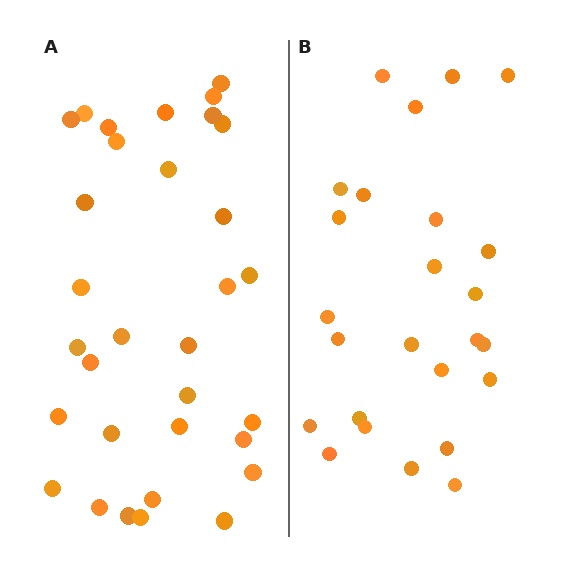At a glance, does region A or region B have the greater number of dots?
Region A (the left region) has more dots.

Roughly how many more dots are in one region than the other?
Region A has roughly 8 or so more dots than region B.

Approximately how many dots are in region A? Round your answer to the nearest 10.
About 30 dots. (The exact count is 32, which rounds to 30.)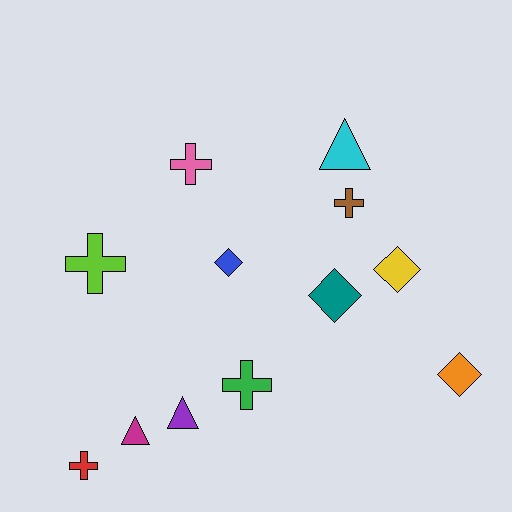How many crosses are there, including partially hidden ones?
There are 5 crosses.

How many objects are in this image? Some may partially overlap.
There are 12 objects.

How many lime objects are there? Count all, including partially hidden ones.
There is 1 lime object.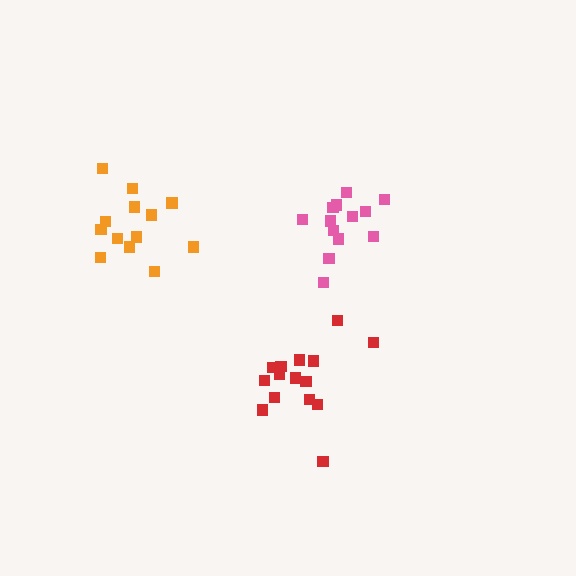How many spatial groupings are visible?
There are 3 spatial groupings.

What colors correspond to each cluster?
The clusters are colored: red, pink, orange.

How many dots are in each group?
Group 1: 15 dots, Group 2: 13 dots, Group 3: 13 dots (41 total).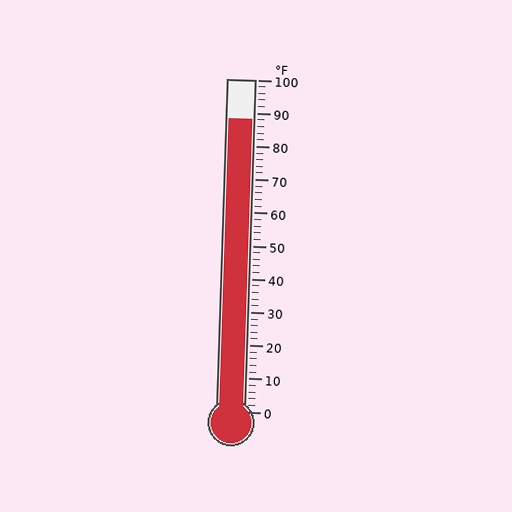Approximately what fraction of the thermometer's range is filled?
The thermometer is filled to approximately 90% of its range.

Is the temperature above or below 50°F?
The temperature is above 50°F.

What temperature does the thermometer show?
The thermometer shows approximately 88°F.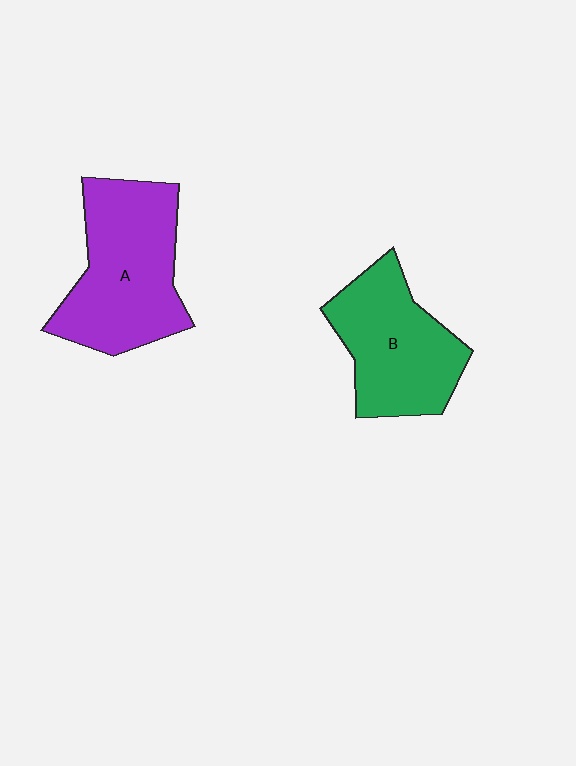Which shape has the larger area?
Shape A (purple).